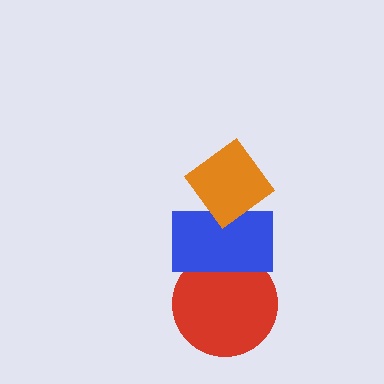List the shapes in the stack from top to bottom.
From top to bottom: the orange diamond, the blue rectangle, the red circle.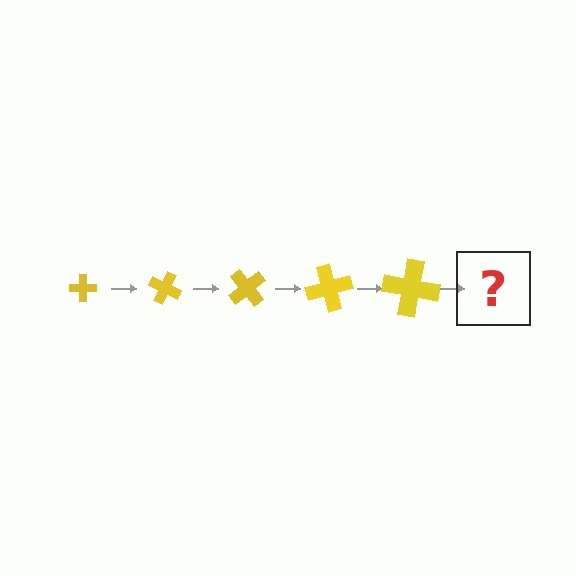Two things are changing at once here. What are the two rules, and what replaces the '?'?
The two rules are that the cross grows larger each step and it rotates 25 degrees each step. The '?' should be a cross, larger than the previous one and rotated 125 degrees from the start.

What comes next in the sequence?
The next element should be a cross, larger than the previous one and rotated 125 degrees from the start.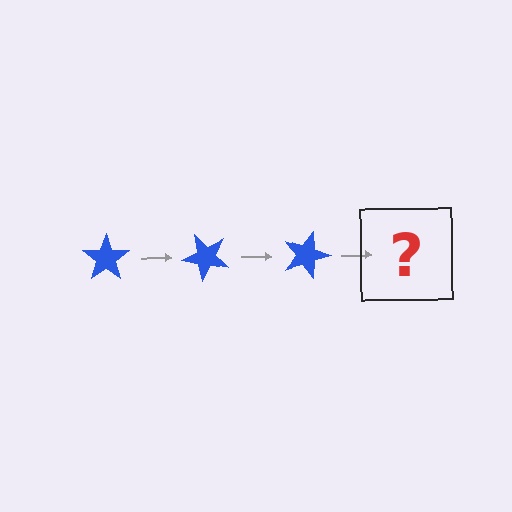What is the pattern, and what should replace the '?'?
The pattern is that the star rotates 45 degrees each step. The '?' should be a blue star rotated 135 degrees.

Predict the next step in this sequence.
The next step is a blue star rotated 135 degrees.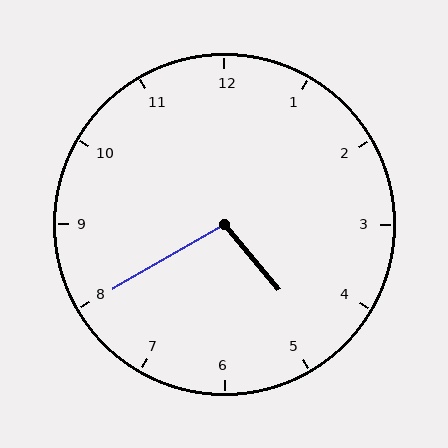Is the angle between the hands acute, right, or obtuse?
It is obtuse.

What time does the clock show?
4:40.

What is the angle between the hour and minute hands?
Approximately 100 degrees.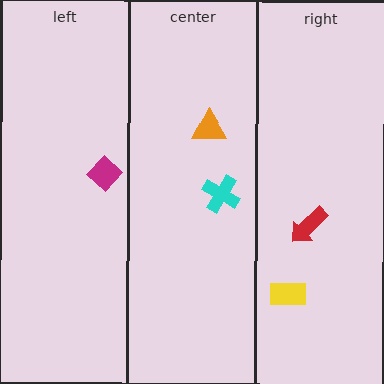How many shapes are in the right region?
2.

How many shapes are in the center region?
2.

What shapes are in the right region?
The yellow rectangle, the red arrow.